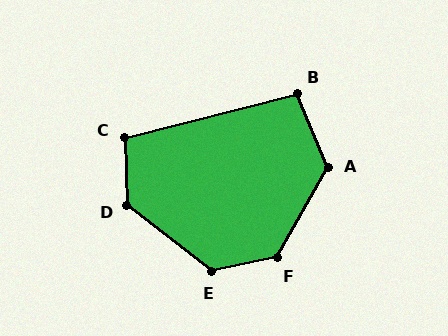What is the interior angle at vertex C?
Approximately 102 degrees (obtuse).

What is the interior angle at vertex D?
Approximately 130 degrees (obtuse).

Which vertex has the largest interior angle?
F, at approximately 131 degrees.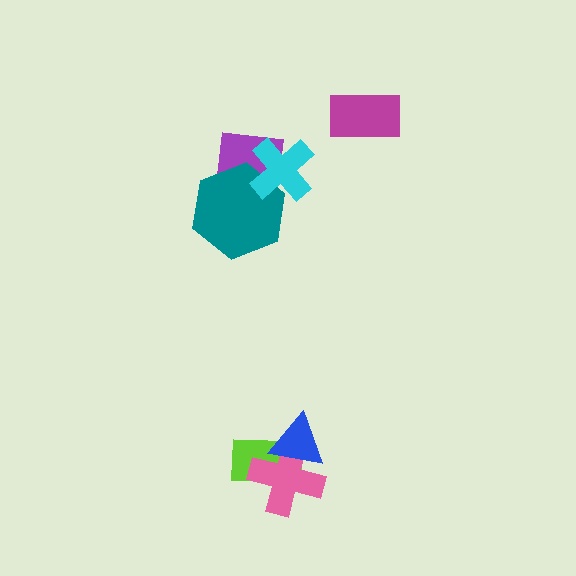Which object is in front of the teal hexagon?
The cyan cross is in front of the teal hexagon.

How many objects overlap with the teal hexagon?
2 objects overlap with the teal hexagon.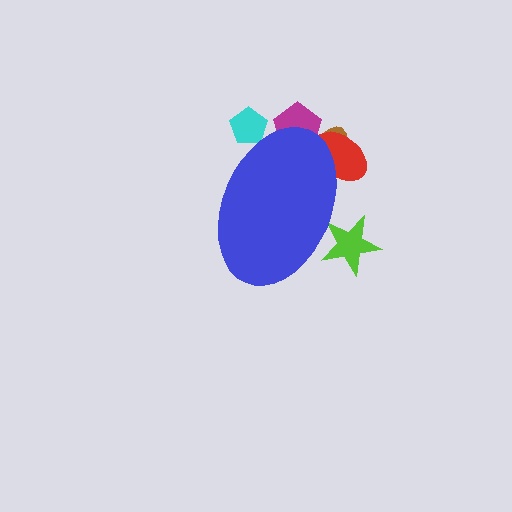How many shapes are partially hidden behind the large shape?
5 shapes are partially hidden.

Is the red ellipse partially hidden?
Yes, the red ellipse is partially hidden behind the blue ellipse.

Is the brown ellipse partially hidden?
Yes, the brown ellipse is partially hidden behind the blue ellipse.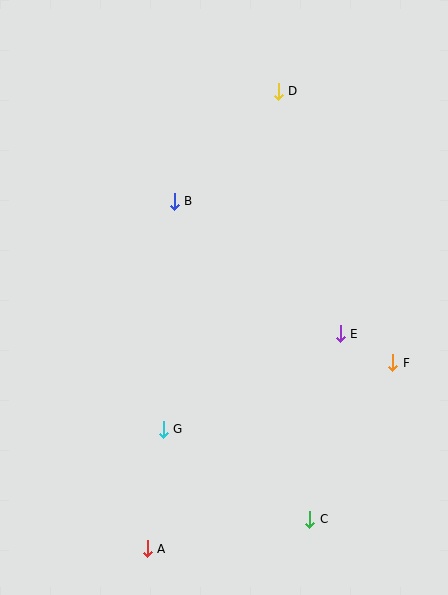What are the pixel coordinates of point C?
Point C is at (310, 519).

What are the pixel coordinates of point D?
Point D is at (278, 91).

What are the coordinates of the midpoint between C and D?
The midpoint between C and D is at (294, 305).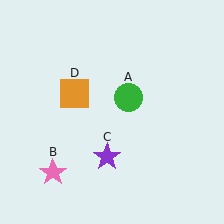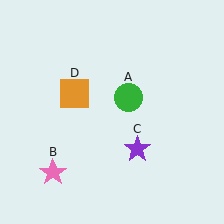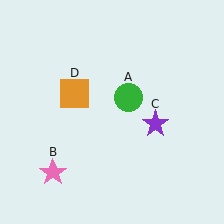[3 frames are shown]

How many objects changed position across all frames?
1 object changed position: purple star (object C).